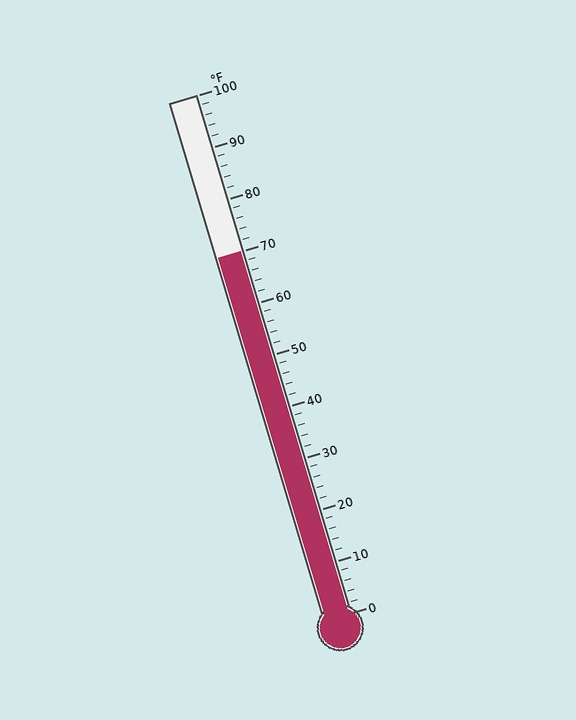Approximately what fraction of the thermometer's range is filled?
The thermometer is filled to approximately 70% of its range.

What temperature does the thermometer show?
The thermometer shows approximately 70°F.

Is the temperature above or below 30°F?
The temperature is above 30°F.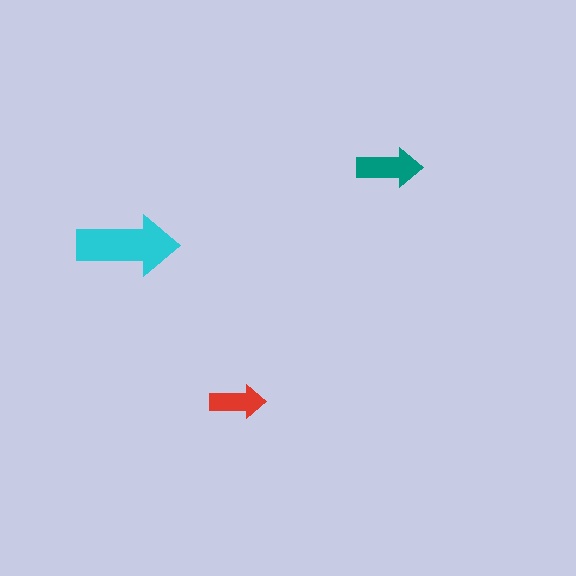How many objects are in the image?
There are 3 objects in the image.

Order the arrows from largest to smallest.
the cyan one, the teal one, the red one.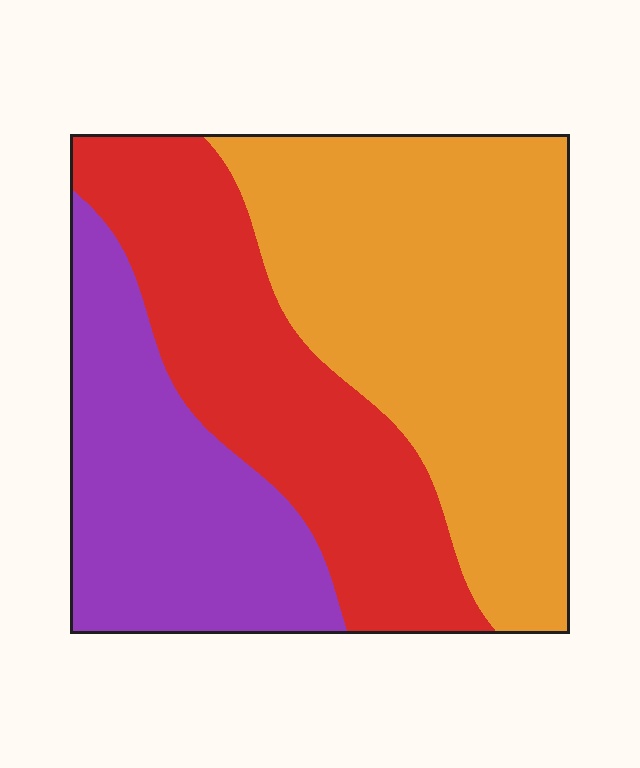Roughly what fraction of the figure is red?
Red covers 30% of the figure.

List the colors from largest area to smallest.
From largest to smallest: orange, red, purple.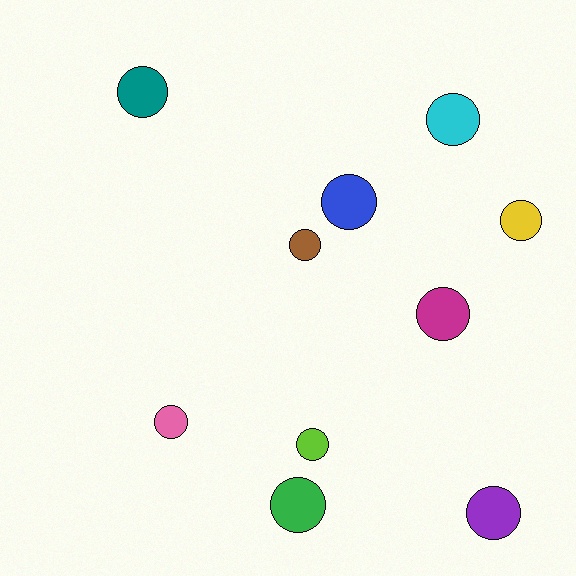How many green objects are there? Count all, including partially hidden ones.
There is 1 green object.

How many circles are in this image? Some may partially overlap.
There are 10 circles.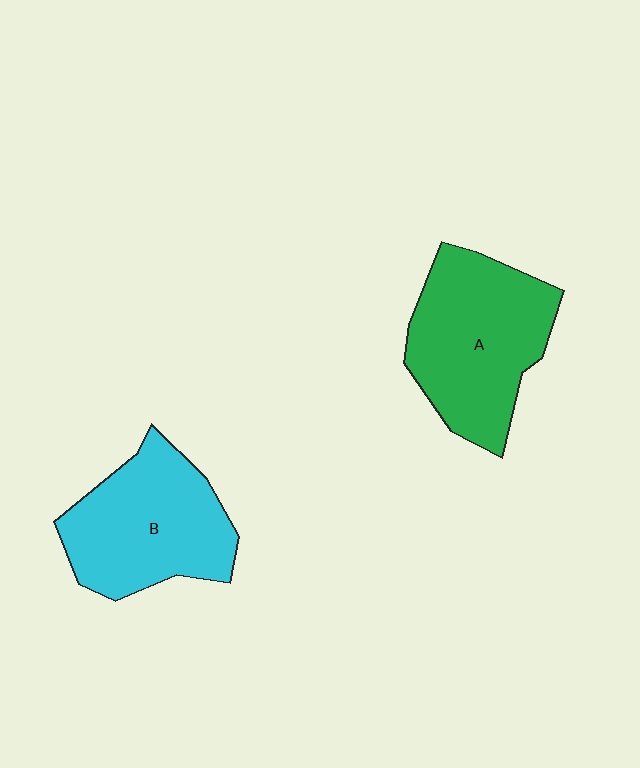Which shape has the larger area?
Shape A (green).